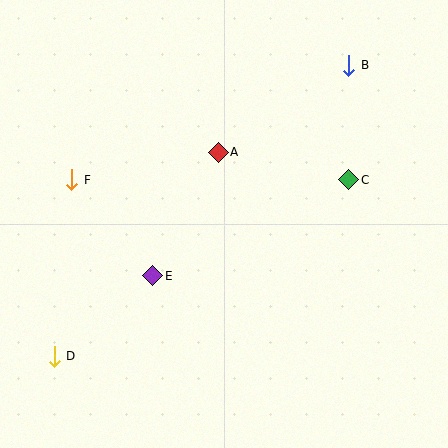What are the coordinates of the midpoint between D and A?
The midpoint between D and A is at (136, 254).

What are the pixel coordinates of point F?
Point F is at (72, 180).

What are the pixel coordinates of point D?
Point D is at (54, 356).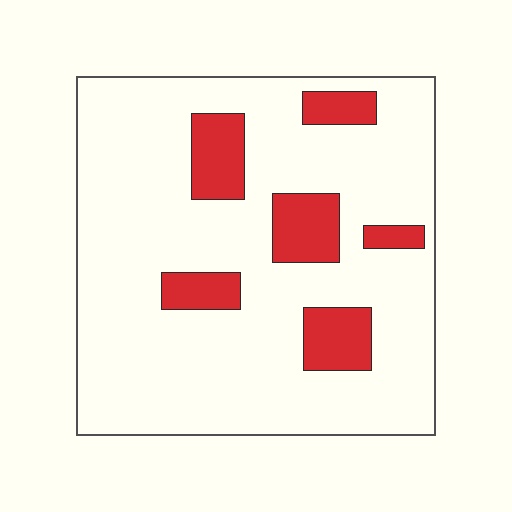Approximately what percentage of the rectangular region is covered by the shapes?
Approximately 15%.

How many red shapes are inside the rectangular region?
6.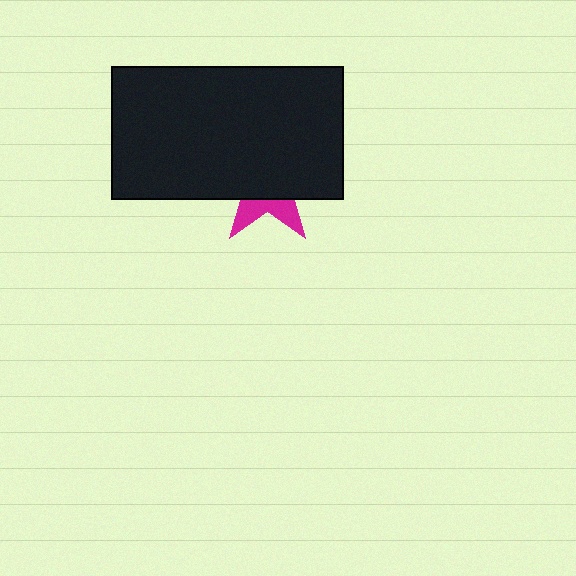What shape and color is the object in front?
The object in front is a black rectangle.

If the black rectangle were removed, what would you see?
You would see the complete magenta star.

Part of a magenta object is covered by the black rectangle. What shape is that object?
It is a star.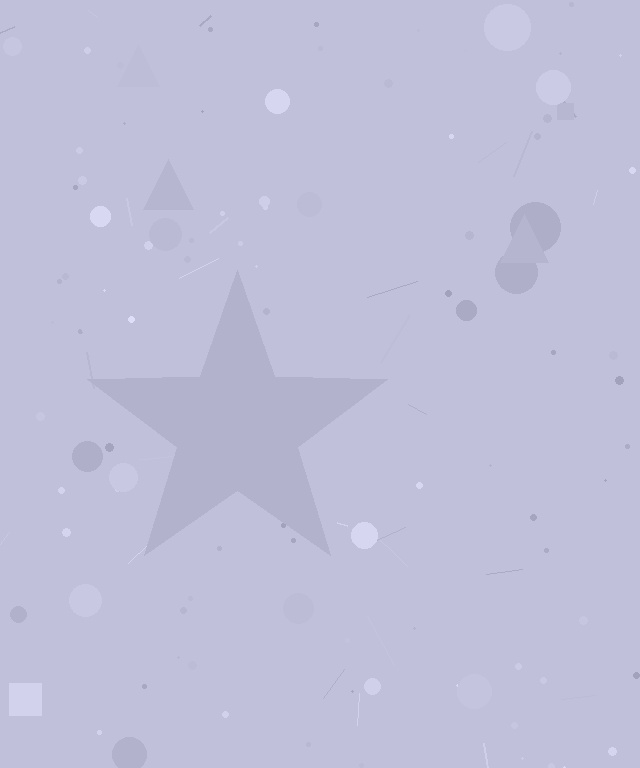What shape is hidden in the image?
A star is hidden in the image.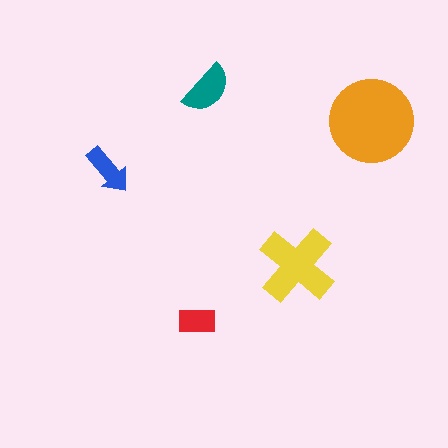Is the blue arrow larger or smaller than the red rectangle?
Larger.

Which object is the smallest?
The red rectangle.